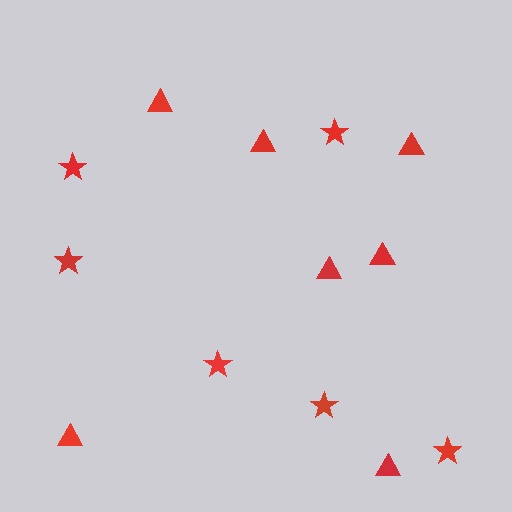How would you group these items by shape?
There are 2 groups: one group of stars (6) and one group of triangles (7).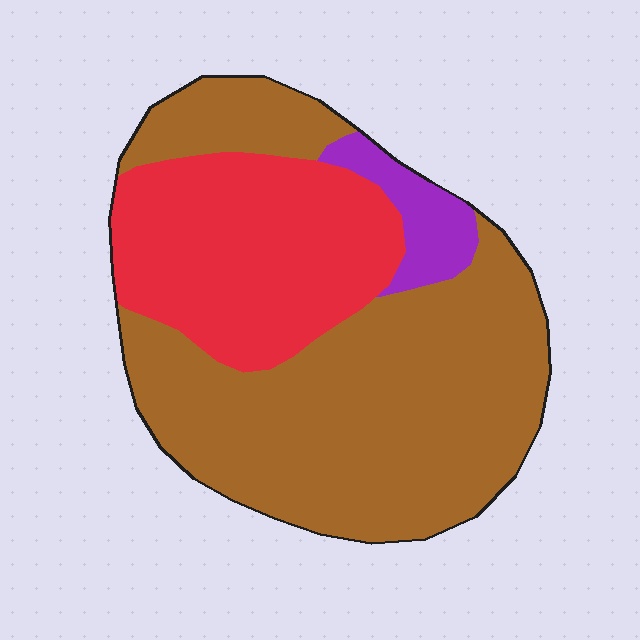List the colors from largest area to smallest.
From largest to smallest: brown, red, purple.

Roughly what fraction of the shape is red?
Red covers around 30% of the shape.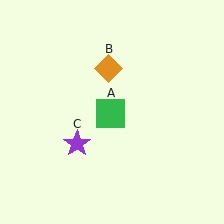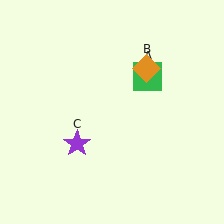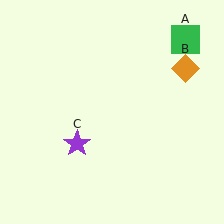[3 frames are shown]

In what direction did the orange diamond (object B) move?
The orange diamond (object B) moved right.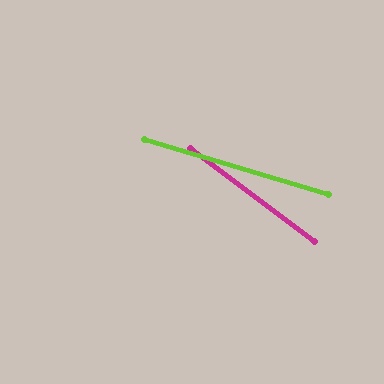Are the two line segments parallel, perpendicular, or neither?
Neither parallel nor perpendicular — they differ by about 20°.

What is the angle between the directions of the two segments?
Approximately 20 degrees.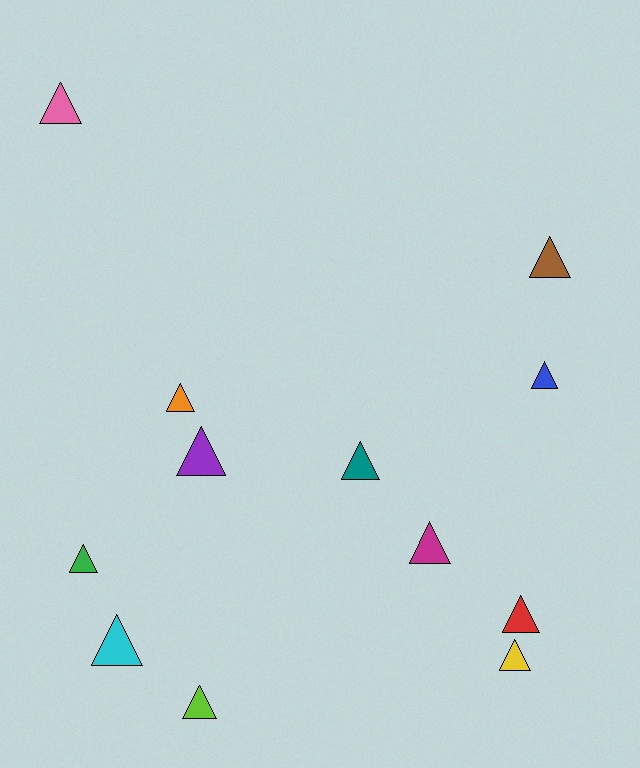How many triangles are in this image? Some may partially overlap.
There are 12 triangles.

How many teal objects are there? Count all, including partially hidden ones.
There is 1 teal object.